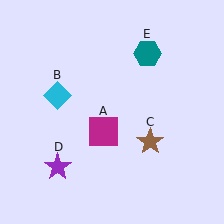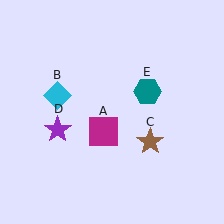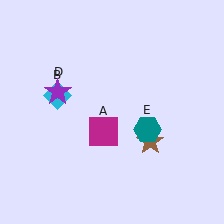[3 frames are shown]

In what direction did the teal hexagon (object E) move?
The teal hexagon (object E) moved down.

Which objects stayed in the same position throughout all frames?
Magenta square (object A) and cyan diamond (object B) and brown star (object C) remained stationary.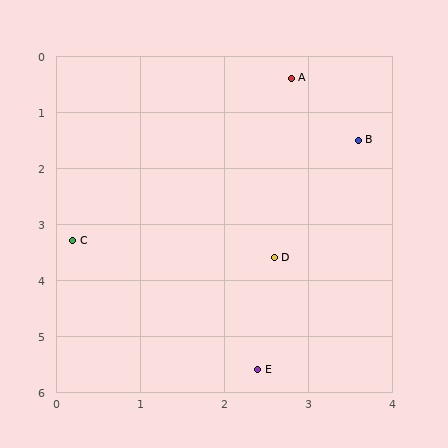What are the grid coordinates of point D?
Point D is at approximately (2.6, 3.6).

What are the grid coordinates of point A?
Point A is at approximately (2.8, 0.4).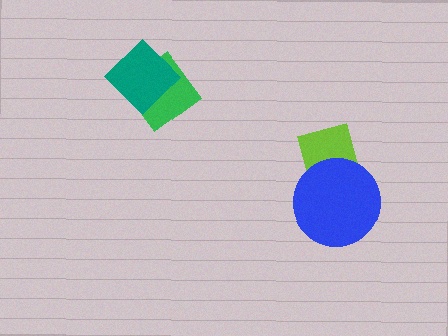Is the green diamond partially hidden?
Yes, it is partially covered by another shape.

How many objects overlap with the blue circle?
1 object overlaps with the blue circle.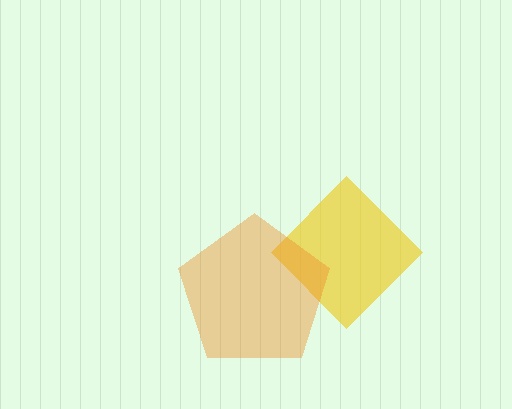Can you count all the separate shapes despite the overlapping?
Yes, there are 2 separate shapes.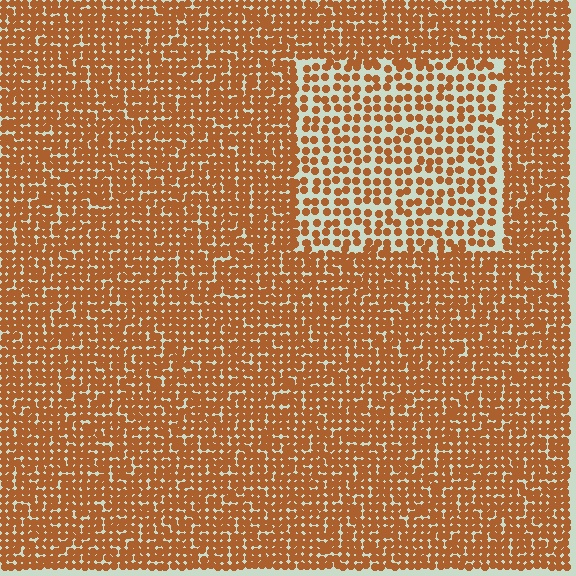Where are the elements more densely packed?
The elements are more densely packed outside the rectangle boundary.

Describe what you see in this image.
The image contains small brown elements arranged at two different densities. A rectangle-shaped region is visible where the elements are less densely packed than the surrounding area.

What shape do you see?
I see a rectangle.